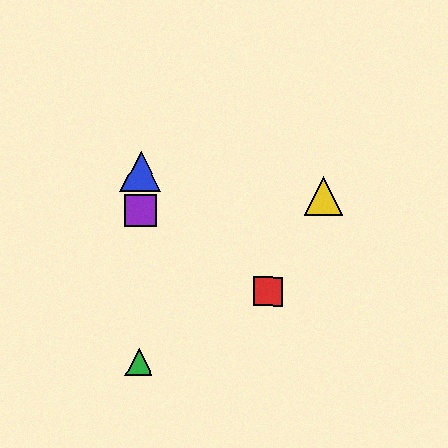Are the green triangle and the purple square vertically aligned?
Yes, both are at x≈139.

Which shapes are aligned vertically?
The blue triangle, the green triangle, the purple square are aligned vertically.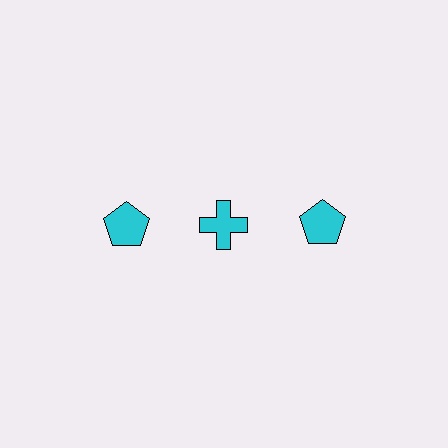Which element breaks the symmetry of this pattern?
The cyan cross in the top row, second from left column breaks the symmetry. All other shapes are cyan pentagons.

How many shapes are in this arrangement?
There are 3 shapes arranged in a grid pattern.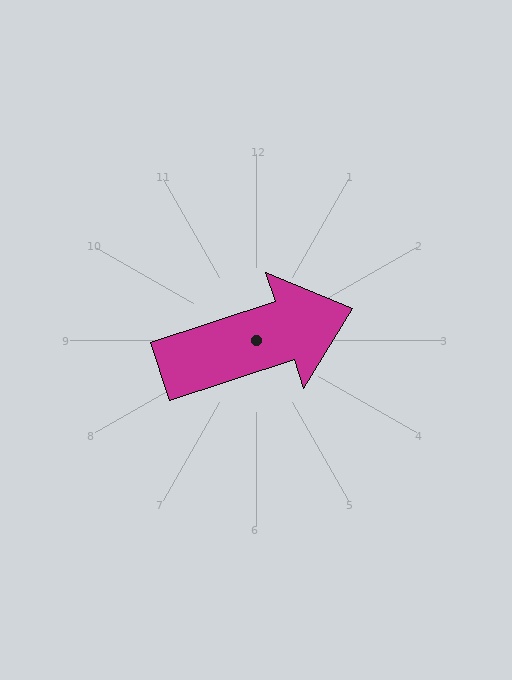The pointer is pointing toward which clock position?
Roughly 2 o'clock.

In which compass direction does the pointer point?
East.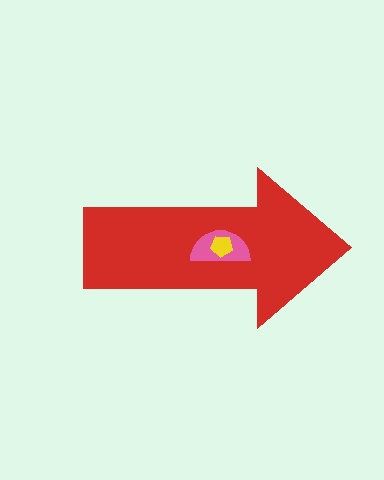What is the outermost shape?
The red arrow.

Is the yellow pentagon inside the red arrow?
Yes.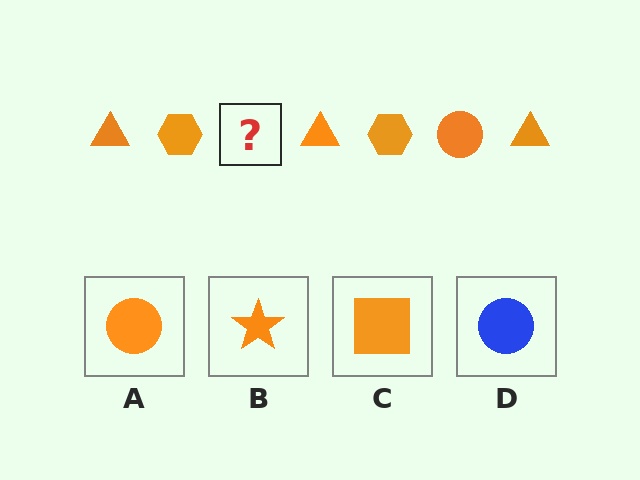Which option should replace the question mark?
Option A.